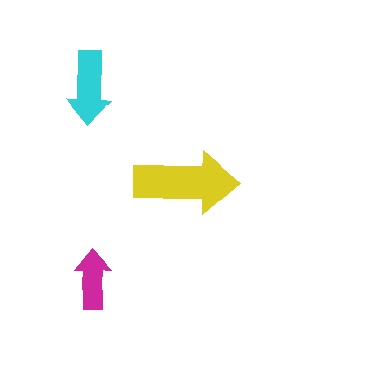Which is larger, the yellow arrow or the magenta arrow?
The yellow one.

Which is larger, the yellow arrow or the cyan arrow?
The yellow one.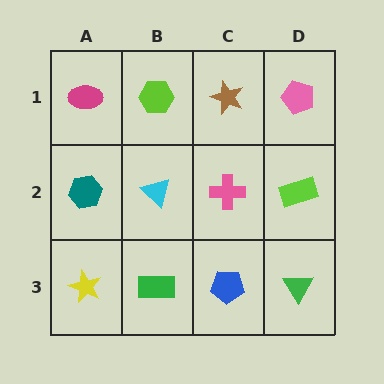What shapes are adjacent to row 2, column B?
A lime hexagon (row 1, column B), a green rectangle (row 3, column B), a teal hexagon (row 2, column A), a pink cross (row 2, column C).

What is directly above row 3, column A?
A teal hexagon.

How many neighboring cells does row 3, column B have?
3.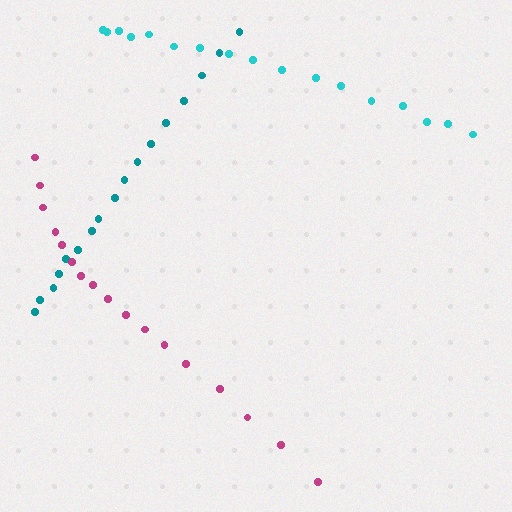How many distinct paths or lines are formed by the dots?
There are 3 distinct paths.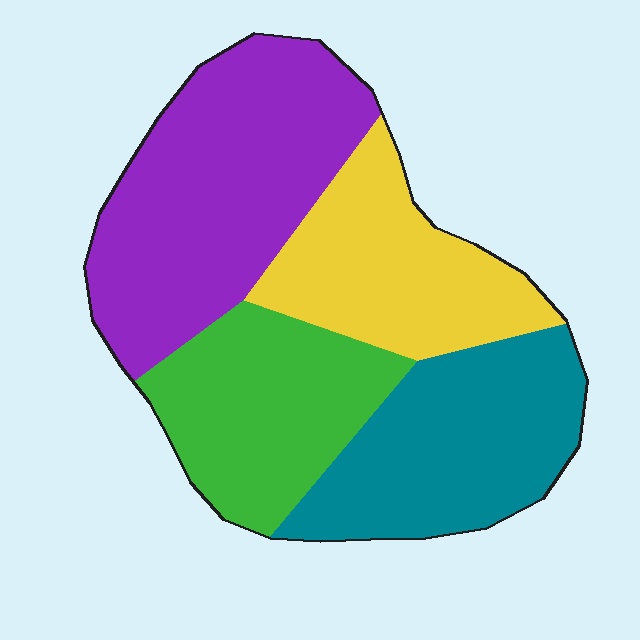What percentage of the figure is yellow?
Yellow takes up about one fifth (1/5) of the figure.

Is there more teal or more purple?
Purple.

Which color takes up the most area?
Purple, at roughly 35%.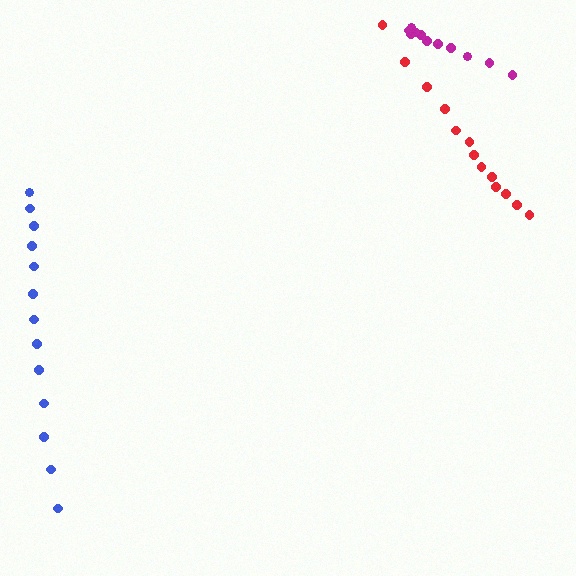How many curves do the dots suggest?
There are 3 distinct paths.